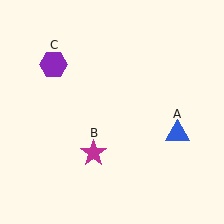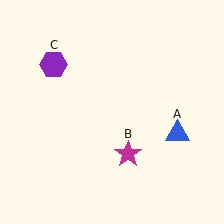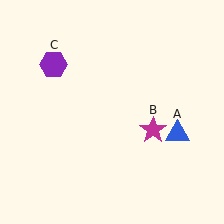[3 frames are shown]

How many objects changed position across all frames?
1 object changed position: magenta star (object B).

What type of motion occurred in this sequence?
The magenta star (object B) rotated counterclockwise around the center of the scene.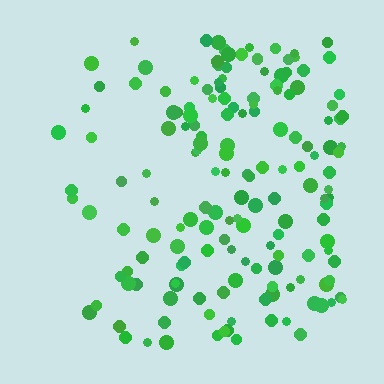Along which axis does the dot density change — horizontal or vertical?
Horizontal.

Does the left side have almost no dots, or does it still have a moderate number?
Still a moderate number, just noticeably fewer than the right.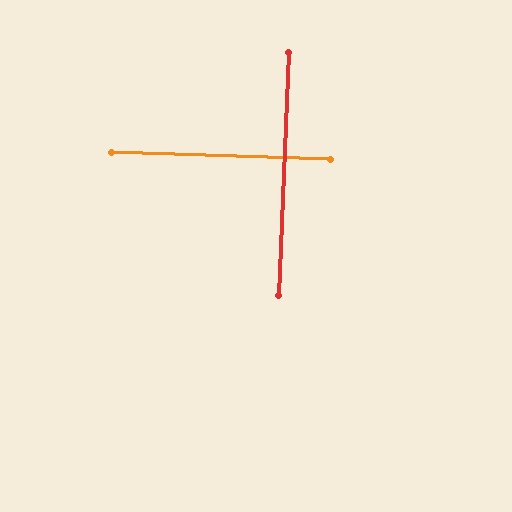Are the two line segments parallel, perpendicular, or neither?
Perpendicular — they meet at approximately 90°.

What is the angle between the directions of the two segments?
Approximately 90 degrees.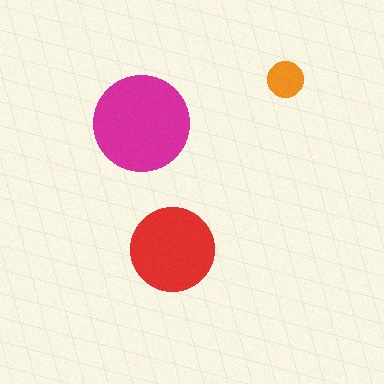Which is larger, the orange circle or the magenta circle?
The magenta one.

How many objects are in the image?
There are 3 objects in the image.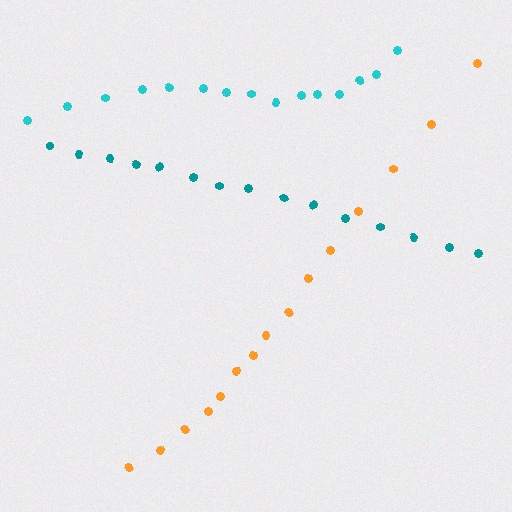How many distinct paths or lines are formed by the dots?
There are 3 distinct paths.